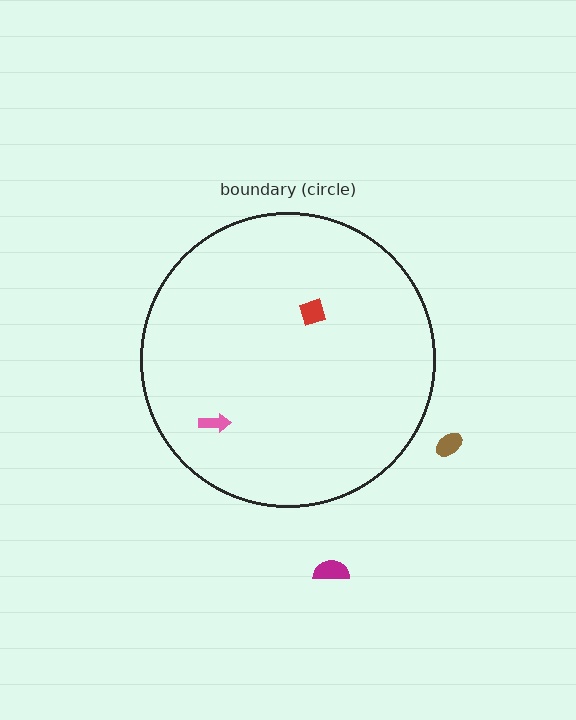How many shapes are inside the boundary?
2 inside, 2 outside.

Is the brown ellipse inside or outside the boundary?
Outside.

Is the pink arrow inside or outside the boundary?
Inside.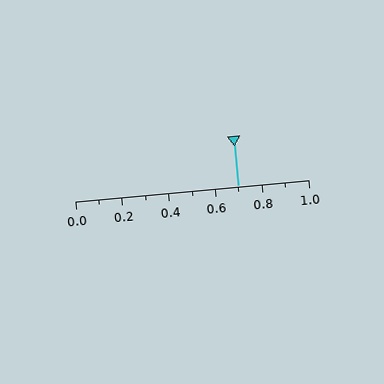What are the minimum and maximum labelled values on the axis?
The axis runs from 0.0 to 1.0.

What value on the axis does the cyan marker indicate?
The marker indicates approximately 0.7.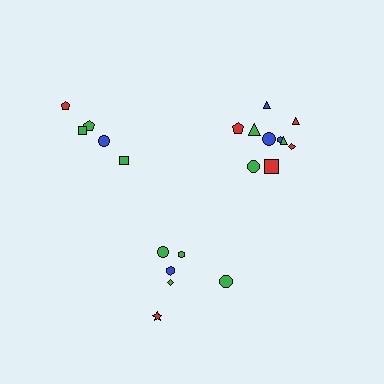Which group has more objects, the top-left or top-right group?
The top-right group.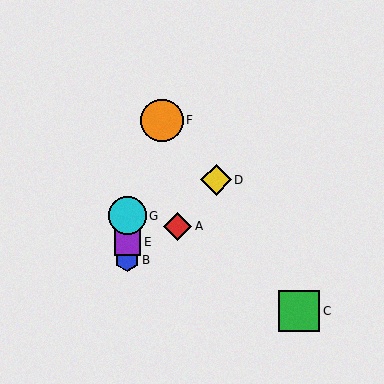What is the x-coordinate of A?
Object A is at x≈178.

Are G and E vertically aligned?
Yes, both are at x≈127.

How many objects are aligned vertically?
3 objects (B, E, G) are aligned vertically.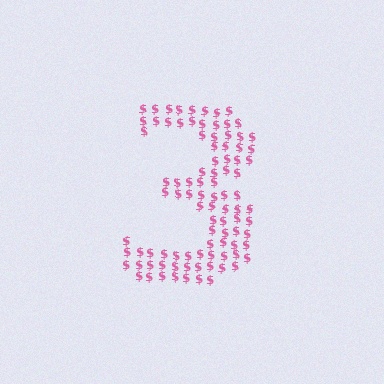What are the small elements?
The small elements are dollar signs.